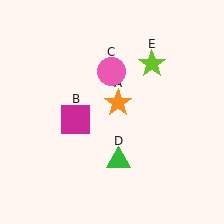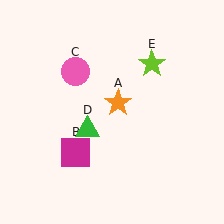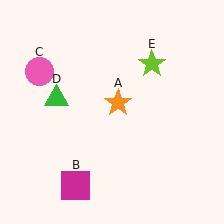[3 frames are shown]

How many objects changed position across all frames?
3 objects changed position: magenta square (object B), pink circle (object C), green triangle (object D).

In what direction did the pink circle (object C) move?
The pink circle (object C) moved left.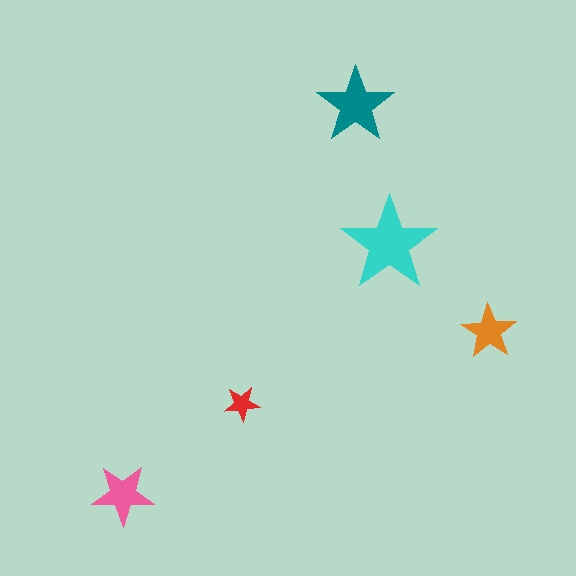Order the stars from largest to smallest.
the cyan one, the teal one, the pink one, the orange one, the red one.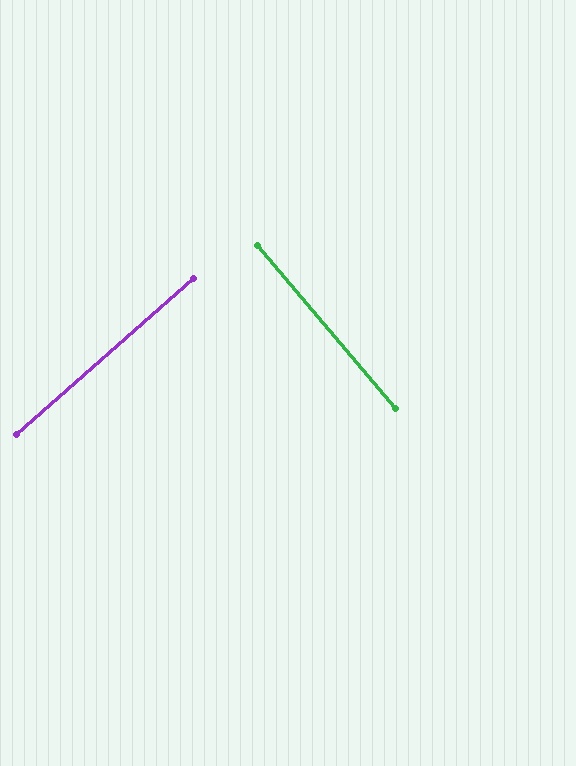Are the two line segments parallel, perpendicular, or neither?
Perpendicular — they meet at approximately 89°.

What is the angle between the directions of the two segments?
Approximately 89 degrees.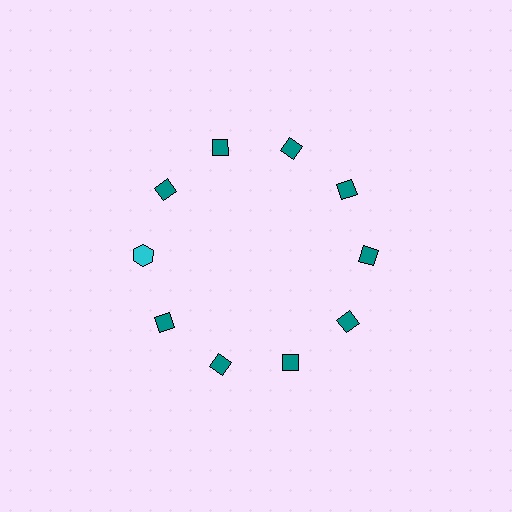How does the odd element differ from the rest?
It differs in both color (cyan instead of teal) and shape (hexagon instead of diamond).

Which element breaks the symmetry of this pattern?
The cyan hexagon at roughly the 9 o'clock position breaks the symmetry. All other shapes are teal diamonds.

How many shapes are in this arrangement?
There are 10 shapes arranged in a ring pattern.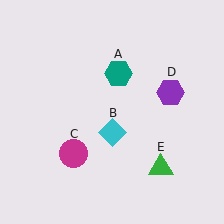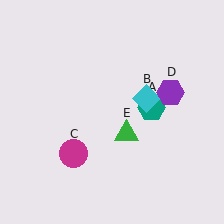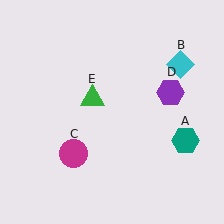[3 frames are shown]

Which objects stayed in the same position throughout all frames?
Magenta circle (object C) and purple hexagon (object D) remained stationary.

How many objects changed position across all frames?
3 objects changed position: teal hexagon (object A), cyan diamond (object B), green triangle (object E).